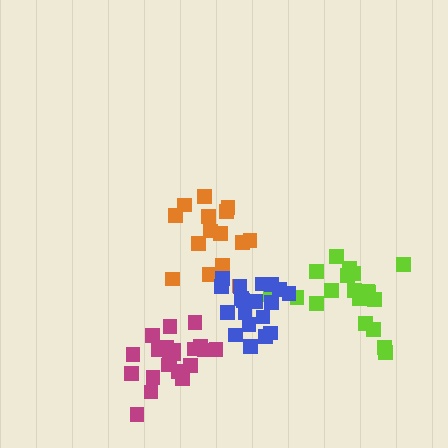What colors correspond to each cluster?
The clusters are colored: orange, lime, blue, magenta.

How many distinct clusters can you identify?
There are 4 distinct clusters.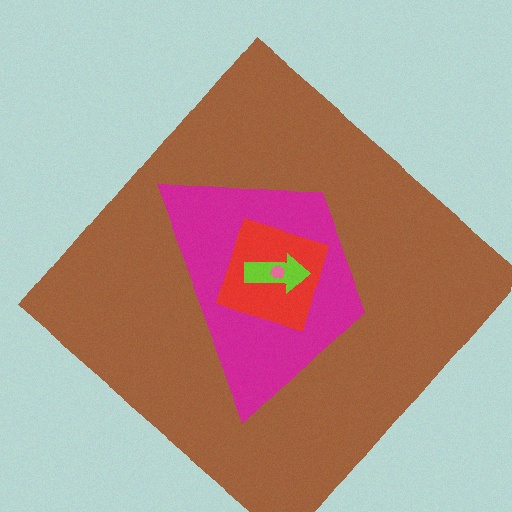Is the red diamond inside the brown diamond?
Yes.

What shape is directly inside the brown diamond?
The magenta trapezoid.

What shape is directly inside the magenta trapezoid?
The red diamond.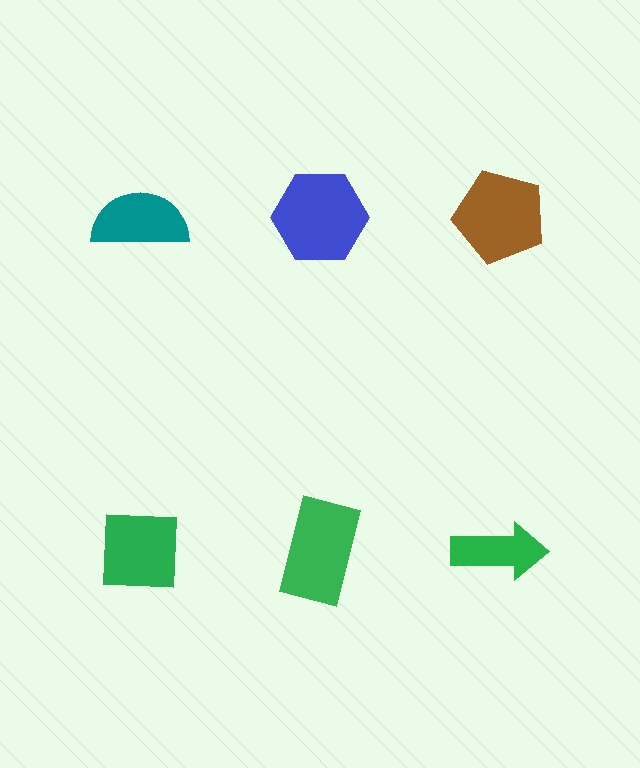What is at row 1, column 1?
A teal semicircle.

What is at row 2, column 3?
A green arrow.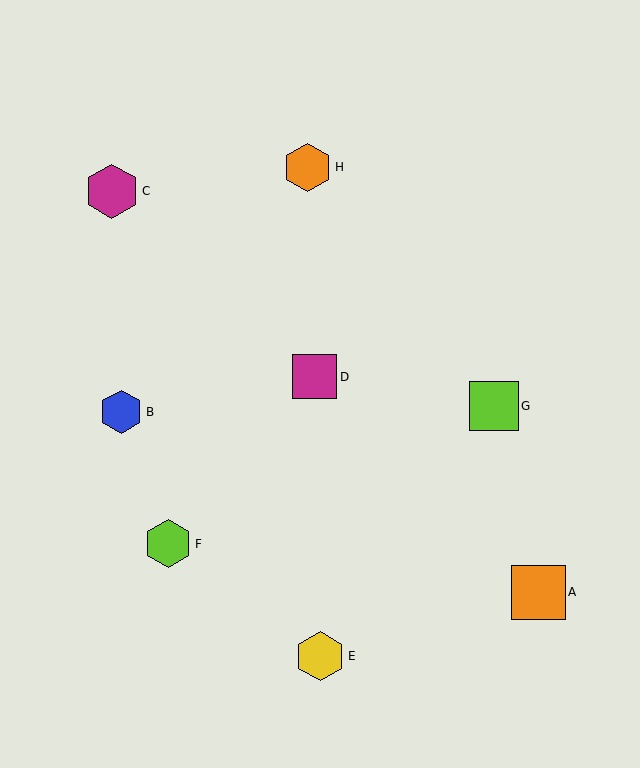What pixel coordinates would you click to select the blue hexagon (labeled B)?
Click at (121, 412) to select the blue hexagon B.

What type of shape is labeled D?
Shape D is a magenta square.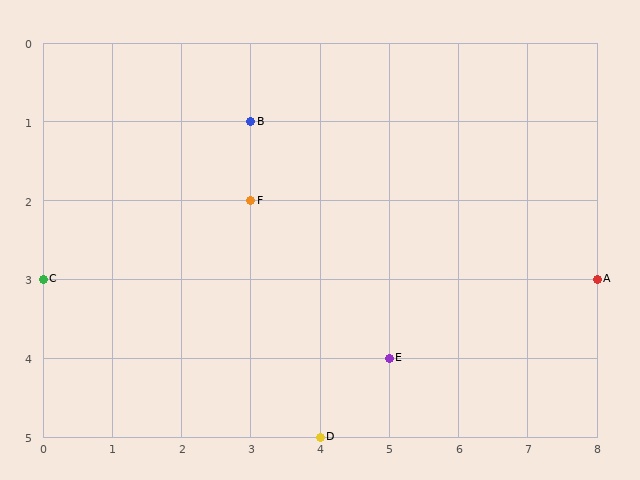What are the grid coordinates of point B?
Point B is at grid coordinates (3, 1).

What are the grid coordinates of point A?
Point A is at grid coordinates (8, 3).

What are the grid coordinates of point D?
Point D is at grid coordinates (4, 5).